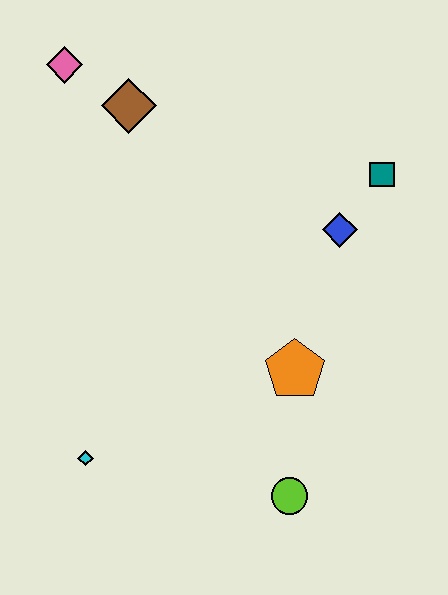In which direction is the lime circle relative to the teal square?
The lime circle is below the teal square.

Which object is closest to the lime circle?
The orange pentagon is closest to the lime circle.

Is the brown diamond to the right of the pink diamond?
Yes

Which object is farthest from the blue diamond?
The cyan diamond is farthest from the blue diamond.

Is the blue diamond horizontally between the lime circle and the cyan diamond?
No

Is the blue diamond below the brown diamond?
Yes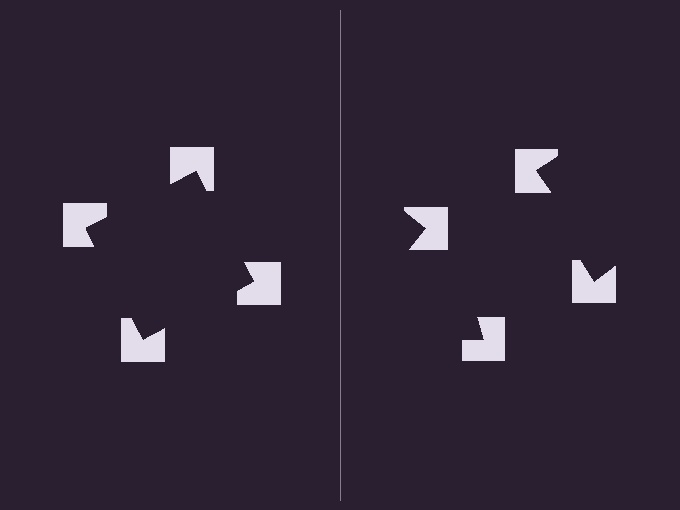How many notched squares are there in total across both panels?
8 — 4 on each side.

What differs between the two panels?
The notched squares are positioned identically on both sides; only the wedge orientations differ. On the left they align to a square; on the right they are misaligned.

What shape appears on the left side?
An illusory square.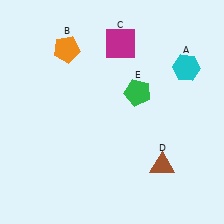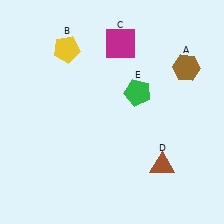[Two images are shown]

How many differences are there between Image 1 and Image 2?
There are 2 differences between the two images.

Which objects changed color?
A changed from cyan to brown. B changed from orange to yellow.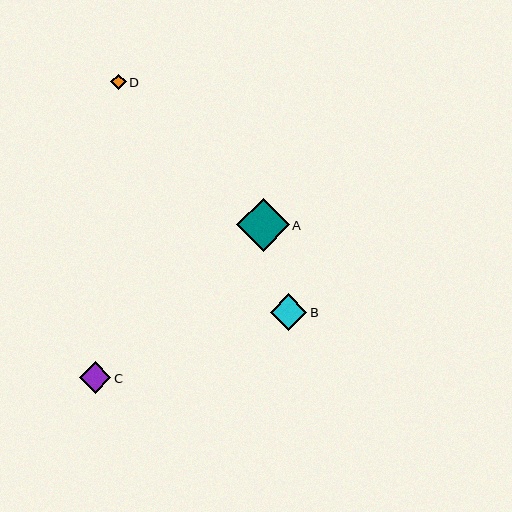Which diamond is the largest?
Diamond A is the largest with a size of approximately 52 pixels.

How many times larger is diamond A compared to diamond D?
Diamond A is approximately 3.4 times the size of diamond D.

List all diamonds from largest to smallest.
From largest to smallest: A, B, C, D.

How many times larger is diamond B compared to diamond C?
Diamond B is approximately 1.2 times the size of diamond C.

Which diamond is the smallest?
Diamond D is the smallest with a size of approximately 16 pixels.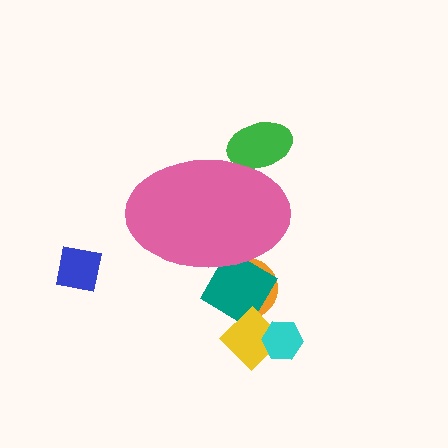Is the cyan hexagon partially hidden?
No, the cyan hexagon is fully visible.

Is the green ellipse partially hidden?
Yes, the green ellipse is partially hidden behind the pink ellipse.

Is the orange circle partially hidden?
Yes, the orange circle is partially hidden behind the pink ellipse.